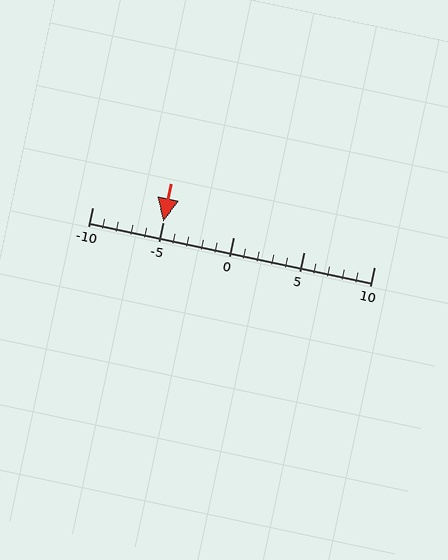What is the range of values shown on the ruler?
The ruler shows values from -10 to 10.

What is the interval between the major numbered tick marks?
The major tick marks are spaced 5 units apart.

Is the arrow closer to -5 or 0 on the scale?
The arrow is closer to -5.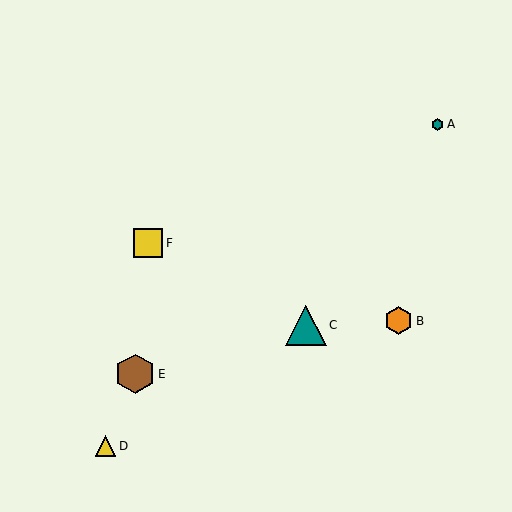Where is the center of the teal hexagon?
The center of the teal hexagon is at (438, 124).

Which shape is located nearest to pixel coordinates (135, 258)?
The yellow square (labeled F) at (148, 243) is nearest to that location.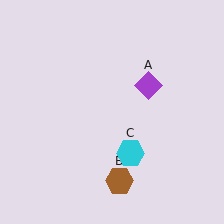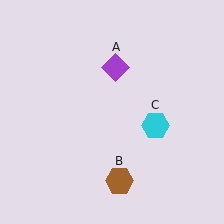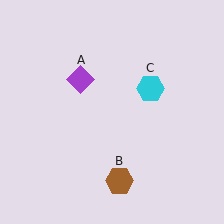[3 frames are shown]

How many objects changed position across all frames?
2 objects changed position: purple diamond (object A), cyan hexagon (object C).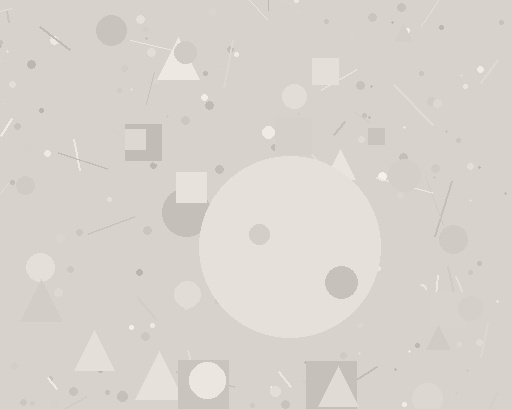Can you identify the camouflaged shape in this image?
The camouflaged shape is a circle.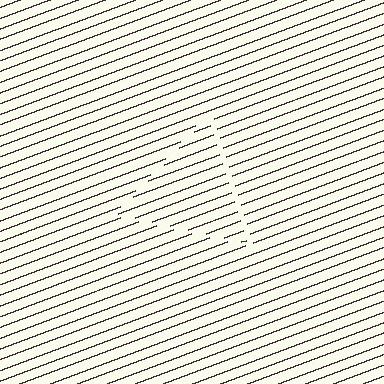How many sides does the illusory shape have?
3 sides — the line-ends trace a triangle.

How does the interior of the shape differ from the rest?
The interior of the shape contains the same grating, shifted by half a period — the contour is defined by the phase discontinuity where line-ends from the inner and outer gratings abut.